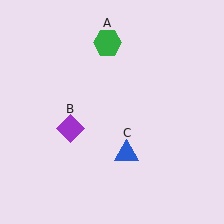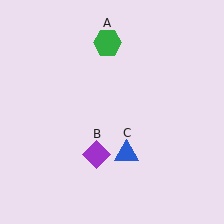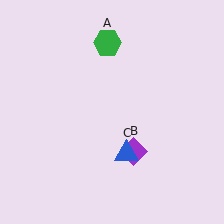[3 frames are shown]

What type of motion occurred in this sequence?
The purple diamond (object B) rotated counterclockwise around the center of the scene.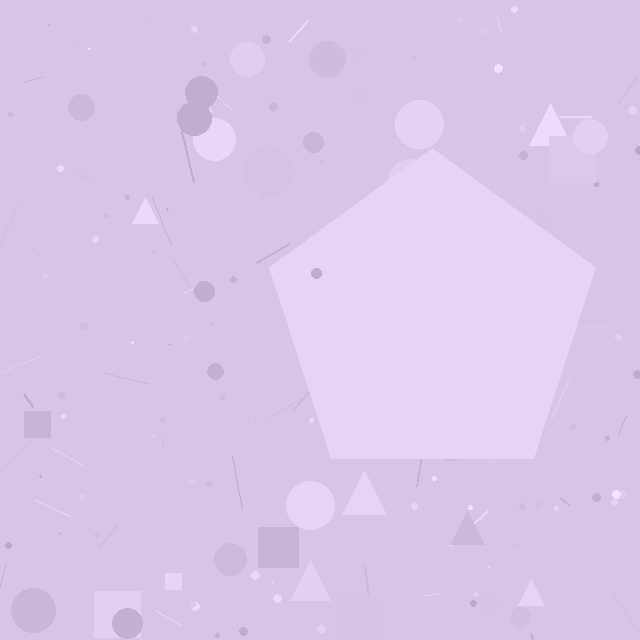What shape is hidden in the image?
A pentagon is hidden in the image.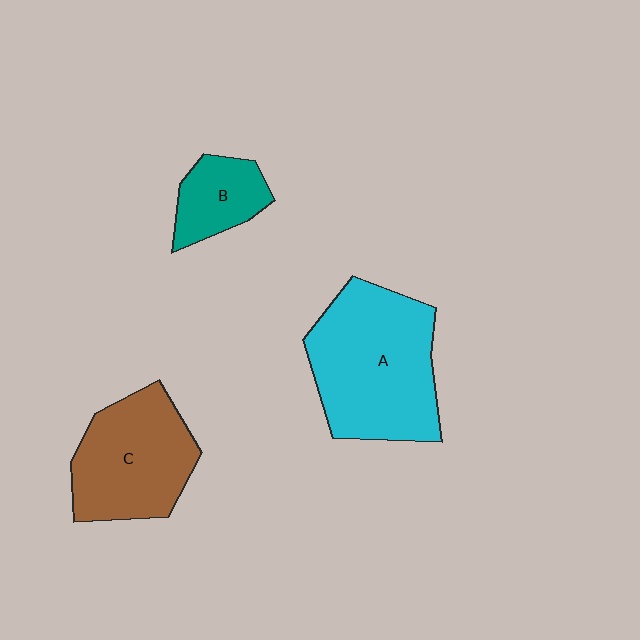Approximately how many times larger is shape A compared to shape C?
Approximately 1.3 times.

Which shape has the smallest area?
Shape B (teal).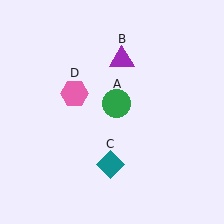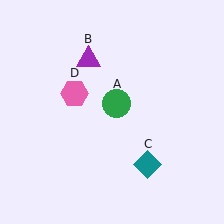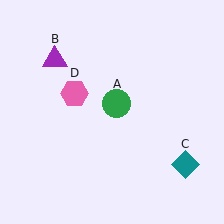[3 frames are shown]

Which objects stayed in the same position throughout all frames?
Green circle (object A) and pink hexagon (object D) remained stationary.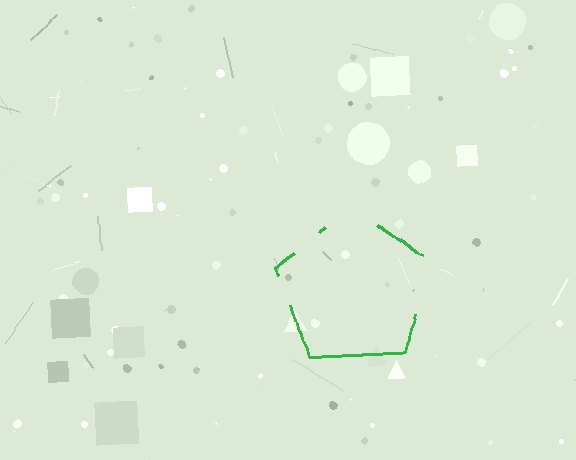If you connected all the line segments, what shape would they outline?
They would outline a pentagon.